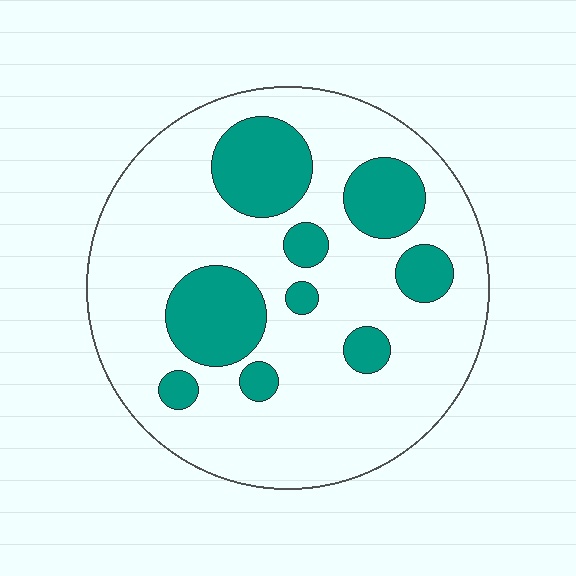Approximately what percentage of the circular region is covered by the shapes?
Approximately 25%.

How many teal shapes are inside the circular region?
9.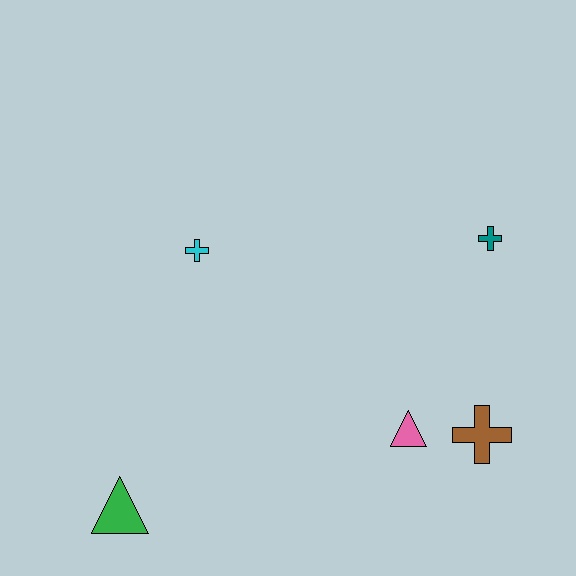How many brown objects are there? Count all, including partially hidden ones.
There is 1 brown object.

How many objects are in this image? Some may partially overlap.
There are 5 objects.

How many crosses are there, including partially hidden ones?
There are 3 crosses.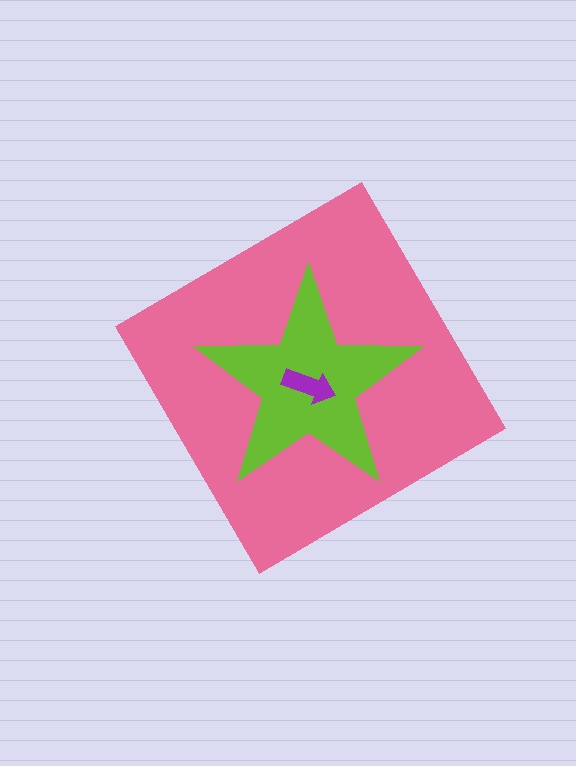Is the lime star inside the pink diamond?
Yes.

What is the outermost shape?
The pink diamond.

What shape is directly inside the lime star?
The purple arrow.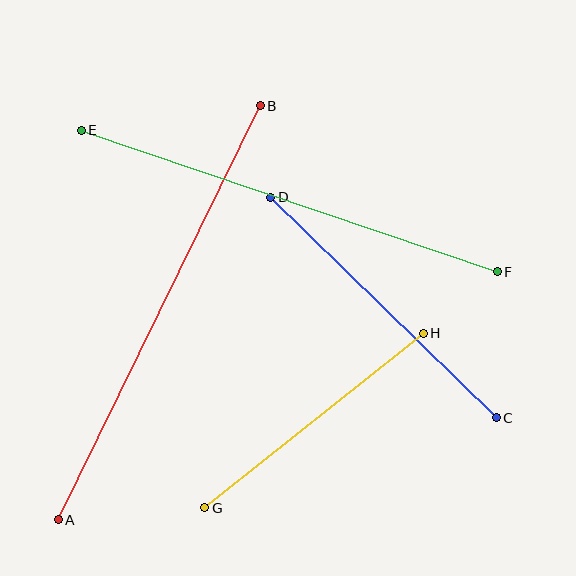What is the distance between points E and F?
The distance is approximately 440 pixels.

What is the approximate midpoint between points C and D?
The midpoint is at approximately (383, 308) pixels.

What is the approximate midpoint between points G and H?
The midpoint is at approximately (314, 420) pixels.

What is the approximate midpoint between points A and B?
The midpoint is at approximately (159, 313) pixels.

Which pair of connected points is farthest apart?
Points A and B are farthest apart.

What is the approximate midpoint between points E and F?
The midpoint is at approximately (289, 201) pixels.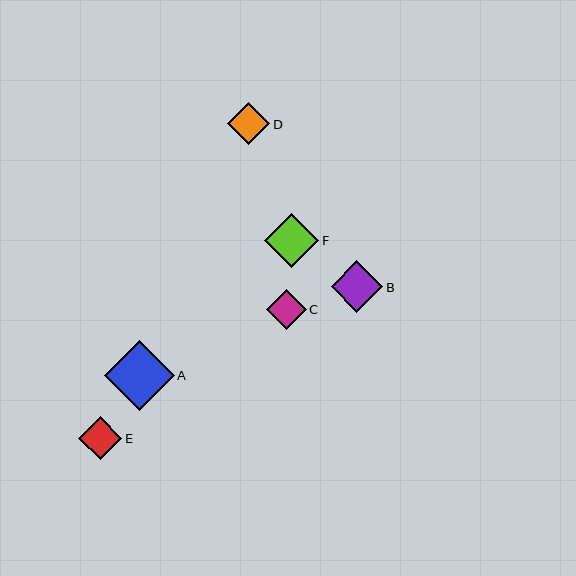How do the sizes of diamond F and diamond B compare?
Diamond F and diamond B are approximately the same size.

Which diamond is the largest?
Diamond A is the largest with a size of approximately 70 pixels.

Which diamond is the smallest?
Diamond C is the smallest with a size of approximately 40 pixels.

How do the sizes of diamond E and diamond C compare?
Diamond E and diamond C are approximately the same size.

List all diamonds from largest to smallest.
From largest to smallest: A, F, B, E, D, C.